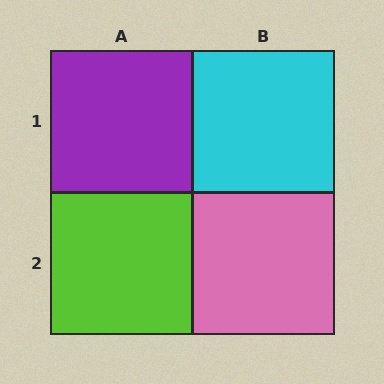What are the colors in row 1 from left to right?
Purple, cyan.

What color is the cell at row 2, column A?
Lime.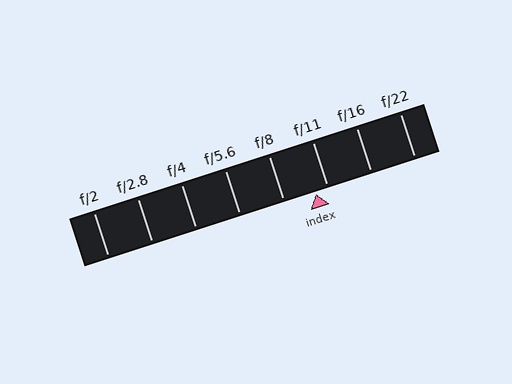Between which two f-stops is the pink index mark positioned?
The index mark is between f/8 and f/11.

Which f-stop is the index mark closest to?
The index mark is closest to f/11.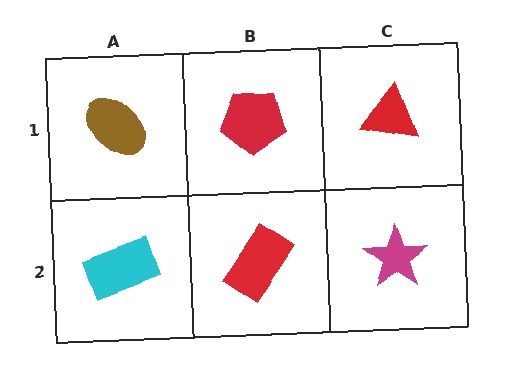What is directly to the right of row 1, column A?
A red pentagon.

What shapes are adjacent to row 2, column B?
A red pentagon (row 1, column B), a cyan rectangle (row 2, column A), a magenta star (row 2, column C).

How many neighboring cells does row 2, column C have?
2.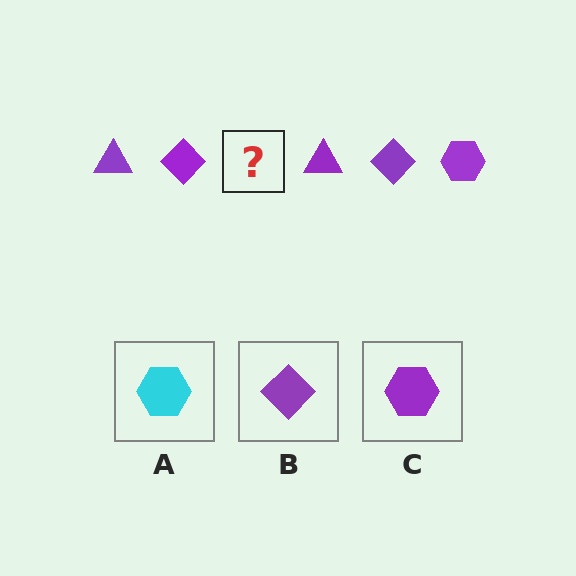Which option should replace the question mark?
Option C.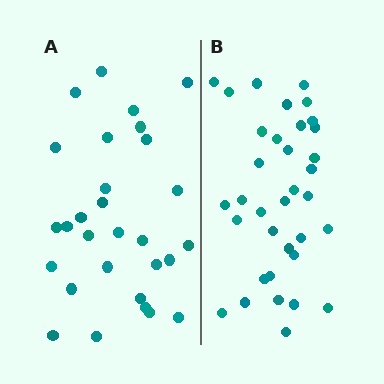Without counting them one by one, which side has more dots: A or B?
Region B (the right region) has more dots.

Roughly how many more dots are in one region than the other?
Region B has about 6 more dots than region A.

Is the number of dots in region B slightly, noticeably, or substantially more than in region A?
Region B has only slightly more — the two regions are fairly close. The ratio is roughly 1.2 to 1.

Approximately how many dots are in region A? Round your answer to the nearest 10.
About 30 dots. (The exact count is 29, which rounds to 30.)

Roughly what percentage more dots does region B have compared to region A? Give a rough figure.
About 20% more.